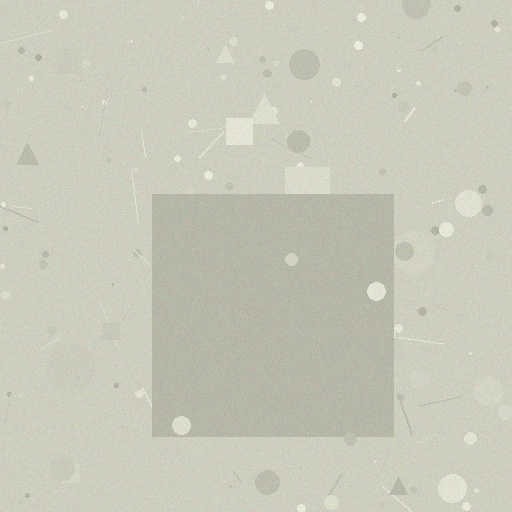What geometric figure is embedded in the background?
A square is embedded in the background.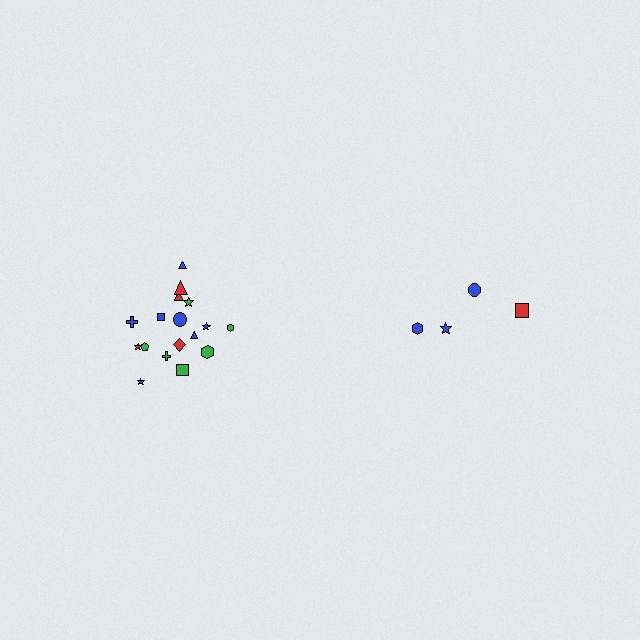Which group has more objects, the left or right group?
The left group.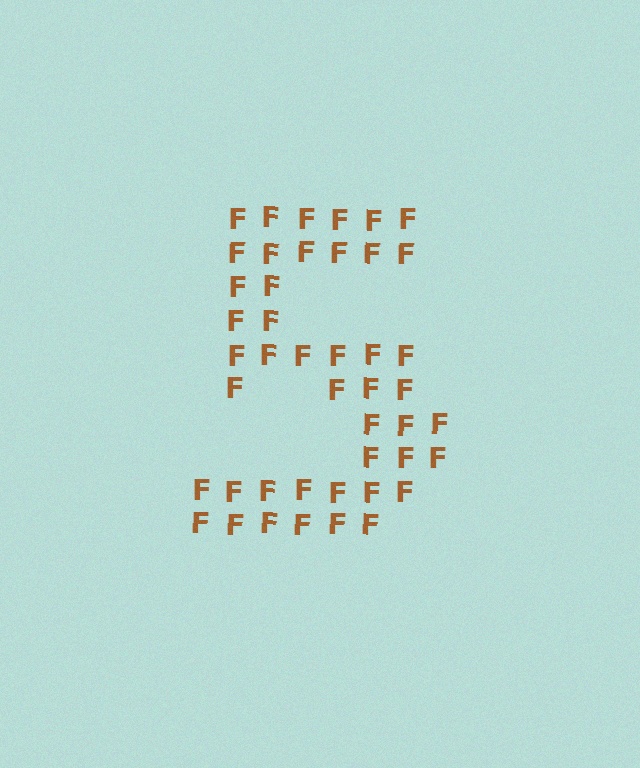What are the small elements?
The small elements are letter F's.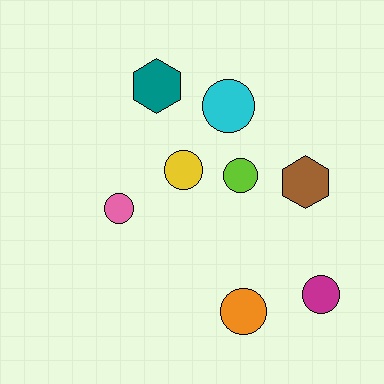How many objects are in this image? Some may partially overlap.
There are 8 objects.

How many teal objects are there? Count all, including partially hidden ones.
There is 1 teal object.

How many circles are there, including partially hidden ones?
There are 6 circles.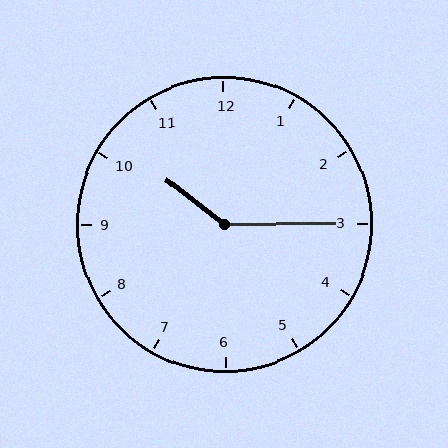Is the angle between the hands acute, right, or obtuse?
It is obtuse.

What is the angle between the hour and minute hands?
Approximately 142 degrees.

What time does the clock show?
10:15.